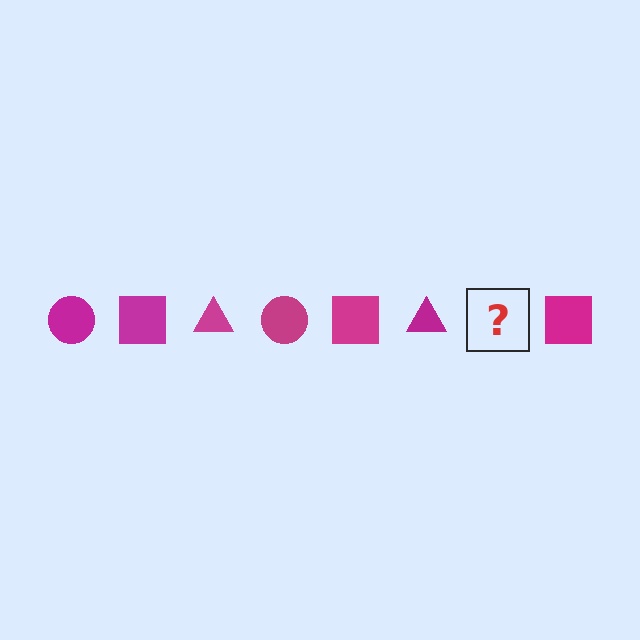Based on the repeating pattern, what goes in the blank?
The blank should be a magenta circle.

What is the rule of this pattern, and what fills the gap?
The rule is that the pattern cycles through circle, square, triangle shapes in magenta. The gap should be filled with a magenta circle.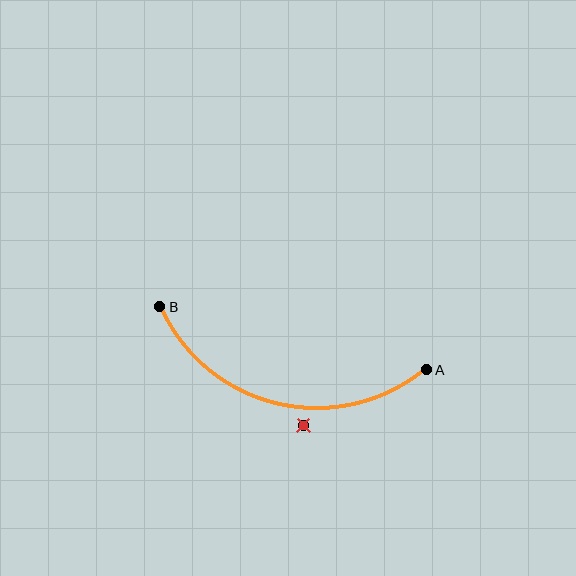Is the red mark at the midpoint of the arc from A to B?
No — the red mark does not lie on the arc at all. It sits slightly outside the curve.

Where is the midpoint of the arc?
The arc midpoint is the point on the curve farthest from the straight line joining A and B. It sits below that line.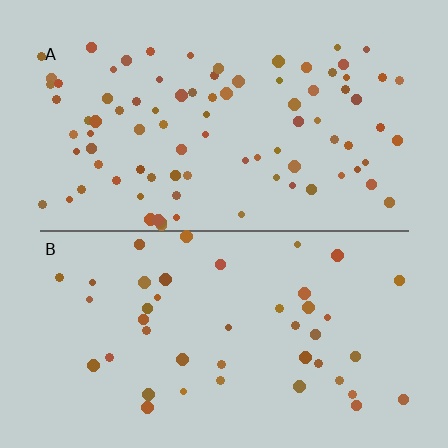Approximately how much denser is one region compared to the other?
Approximately 2.0× — region A over region B.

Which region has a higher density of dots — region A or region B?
A (the top).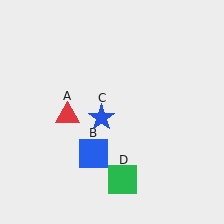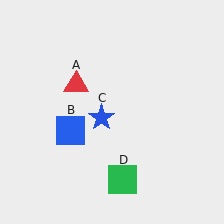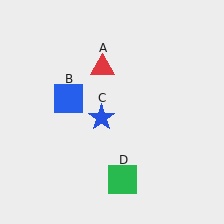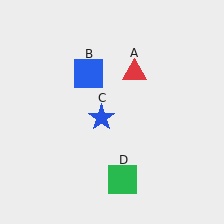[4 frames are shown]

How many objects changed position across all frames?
2 objects changed position: red triangle (object A), blue square (object B).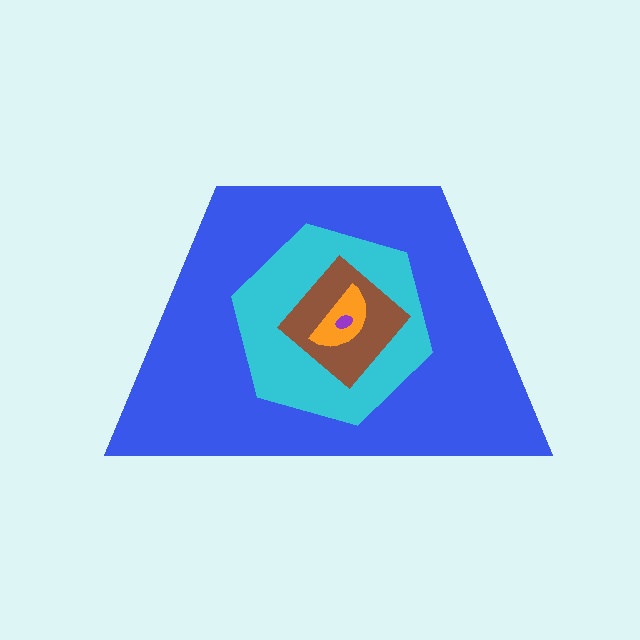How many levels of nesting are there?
5.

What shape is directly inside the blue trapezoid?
The cyan hexagon.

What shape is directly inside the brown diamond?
The orange semicircle.